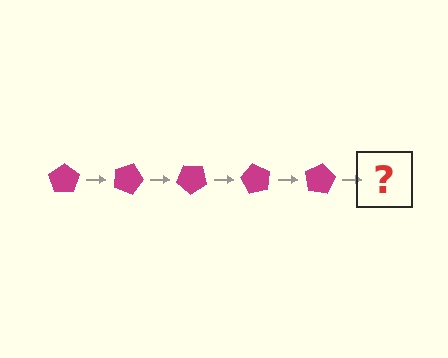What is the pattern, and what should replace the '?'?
The pattern is that the pentagon rotates 20 degrees each step. The '?' should be a magenta pentagon rotated 100 degrees.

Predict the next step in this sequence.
The next step is a magenta pentagon rotated 100 degrees.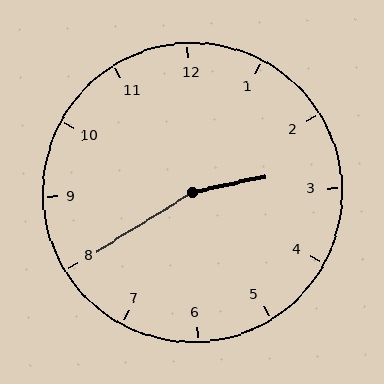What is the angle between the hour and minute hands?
Approximately 160 degrees.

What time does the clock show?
2:40.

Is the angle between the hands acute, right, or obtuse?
It is obtuse.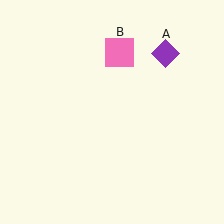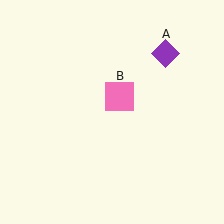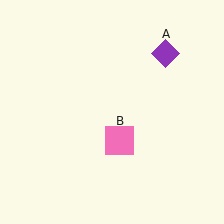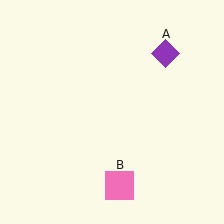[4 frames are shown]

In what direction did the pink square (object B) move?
The pink square (object B) moved down.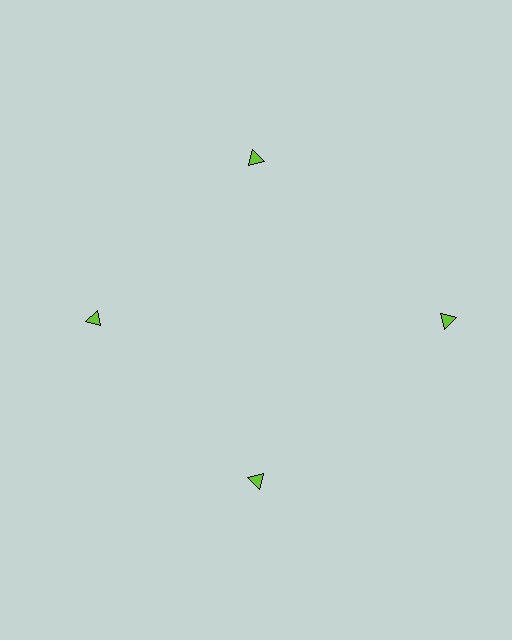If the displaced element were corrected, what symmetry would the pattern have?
It would have 4-fold rotational symmetry — the pattern would map onto itself every 90 degrees.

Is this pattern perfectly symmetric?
No. The 4 lime triangles are arranged in a ring, but one element near the 3 o'clock position is pushed outward from the center, breaking the 4-fold rotational symmetry.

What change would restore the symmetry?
The symmetry would be restored by moving it inward, back onto the ring so that all 4 triangles sit at equal angles and equal distance from the center.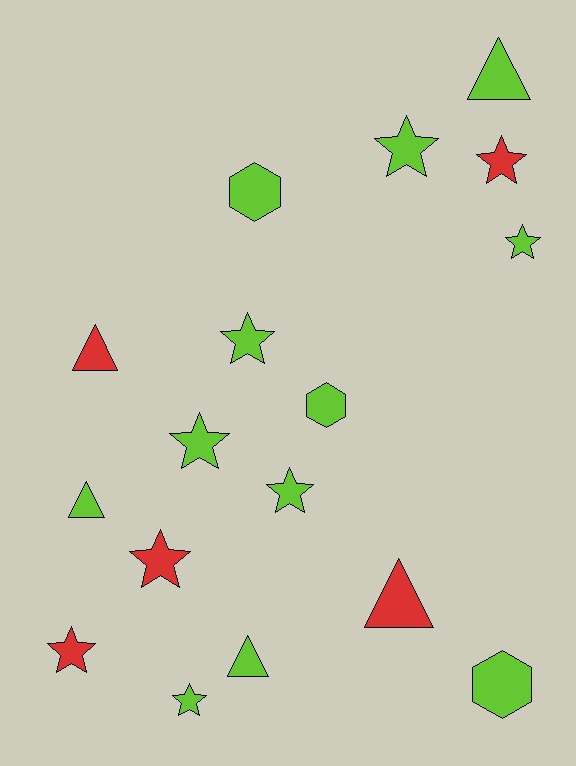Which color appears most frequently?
Lime, with 12 objects.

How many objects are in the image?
There are 17 objects.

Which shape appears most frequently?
Star, with 9 objects.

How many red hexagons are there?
There are no red hexagons.